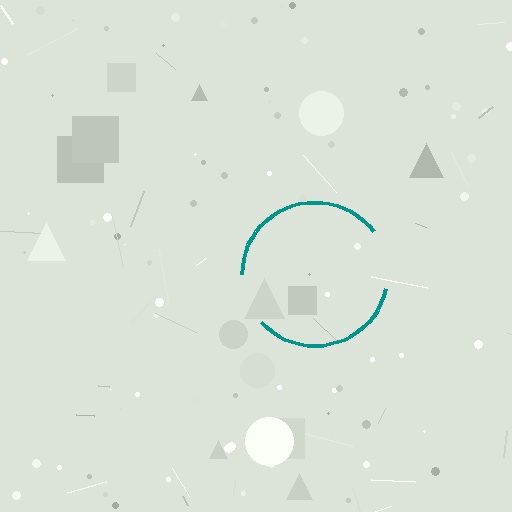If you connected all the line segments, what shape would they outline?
They would outline a circle.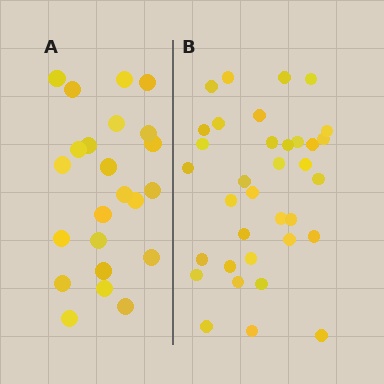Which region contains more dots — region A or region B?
Region B (the right region) has more dots.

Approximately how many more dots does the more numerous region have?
Region B has roughly 12 or so more dots than region A.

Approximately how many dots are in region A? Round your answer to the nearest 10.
About 20 dots. (The exact count is 23, which rounds to 20.)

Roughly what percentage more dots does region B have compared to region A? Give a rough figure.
About 50% more.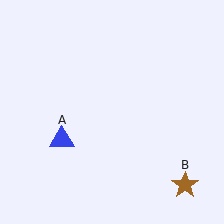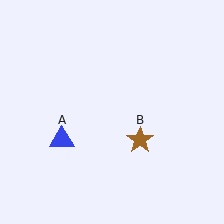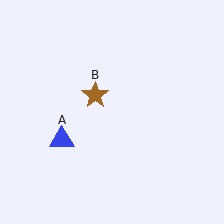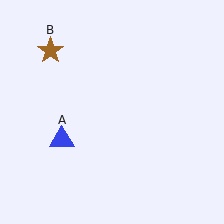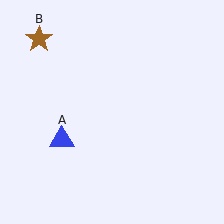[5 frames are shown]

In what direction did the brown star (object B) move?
The brown star (object B) moved up and to the left.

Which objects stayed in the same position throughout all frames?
Blue triangle (object A) remained stationary.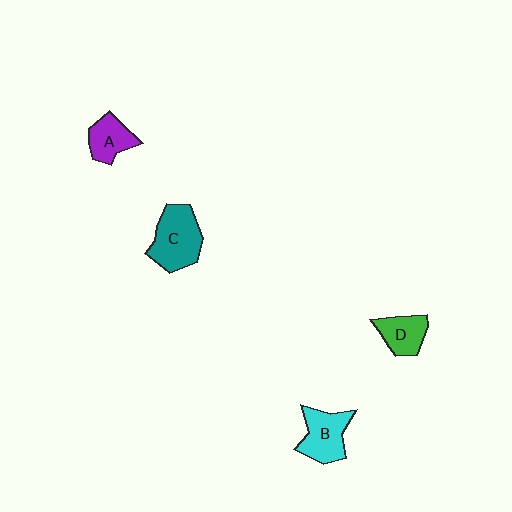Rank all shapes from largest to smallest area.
From largest to smallest: C (teal), B (cyan), A (purple), D (green).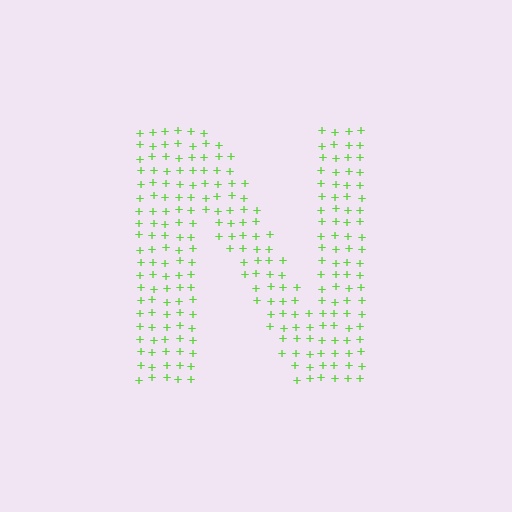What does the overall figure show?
The overall figure shows the letter N.